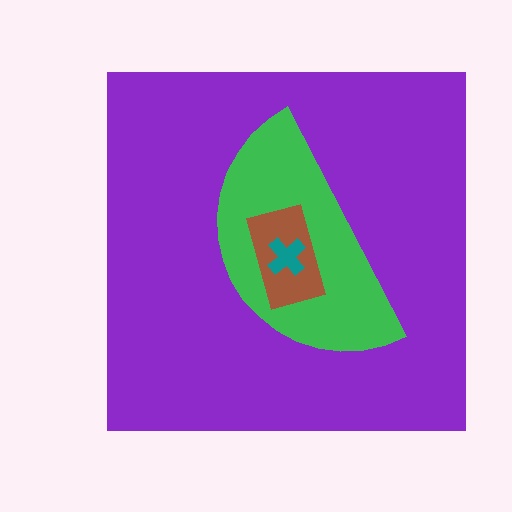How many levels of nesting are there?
4.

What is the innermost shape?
The teal cross.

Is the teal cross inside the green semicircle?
Yes.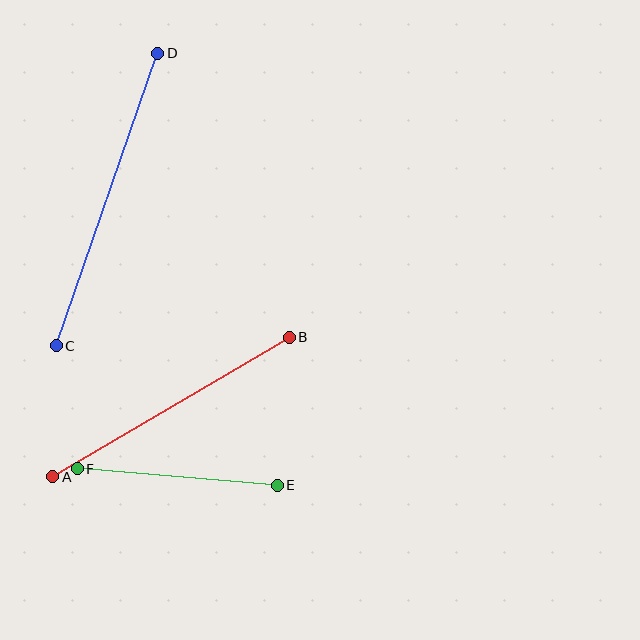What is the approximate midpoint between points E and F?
The midpoint is at approximately (177, 477) pixels.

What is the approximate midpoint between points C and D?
The midpoint is at approximately (107, 200) pixels.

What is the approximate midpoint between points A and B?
The midpoint is at approximately (171, 407) pixels.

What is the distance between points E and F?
The distance is approximately 201 pixels.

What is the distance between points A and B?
The distance is approximately 274 pixels.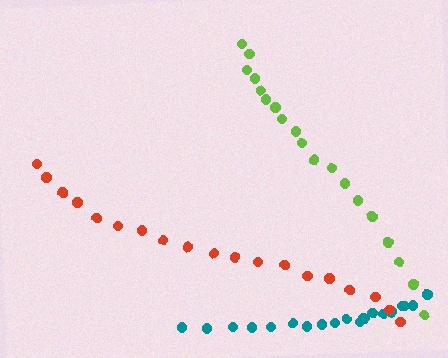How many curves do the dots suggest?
There are 3 distinct paths.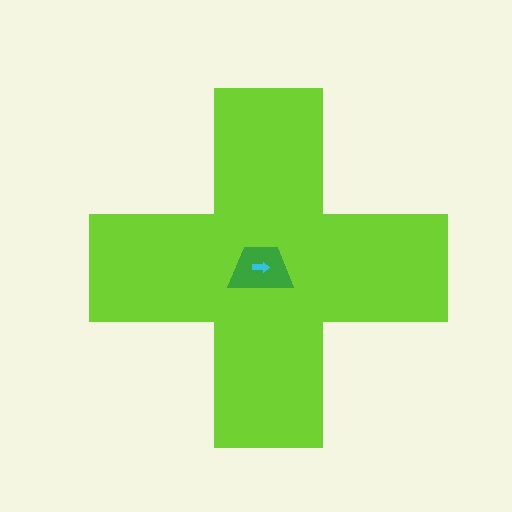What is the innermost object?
The cyan arrow.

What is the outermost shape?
The lime cross.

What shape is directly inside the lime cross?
The green trapezoid.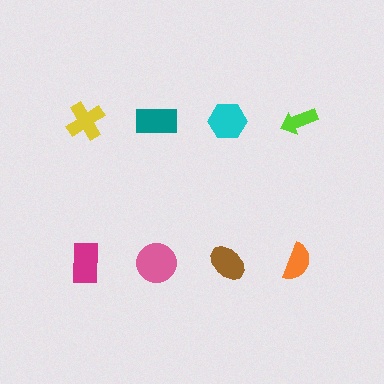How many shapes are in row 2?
4 shapes.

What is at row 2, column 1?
A magenta rectangle.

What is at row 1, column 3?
A cyan hexagon.